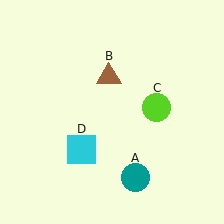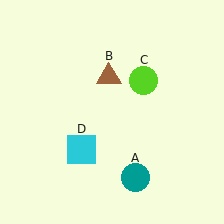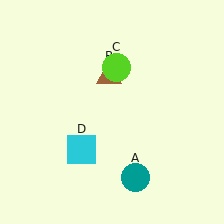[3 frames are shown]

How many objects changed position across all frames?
1 object changed position: lime circle (object C).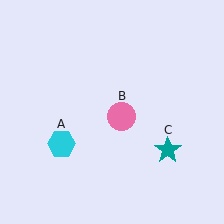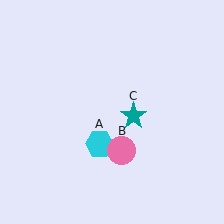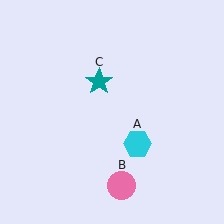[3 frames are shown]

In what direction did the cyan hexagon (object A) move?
The cyan hexagon (object A) moved right.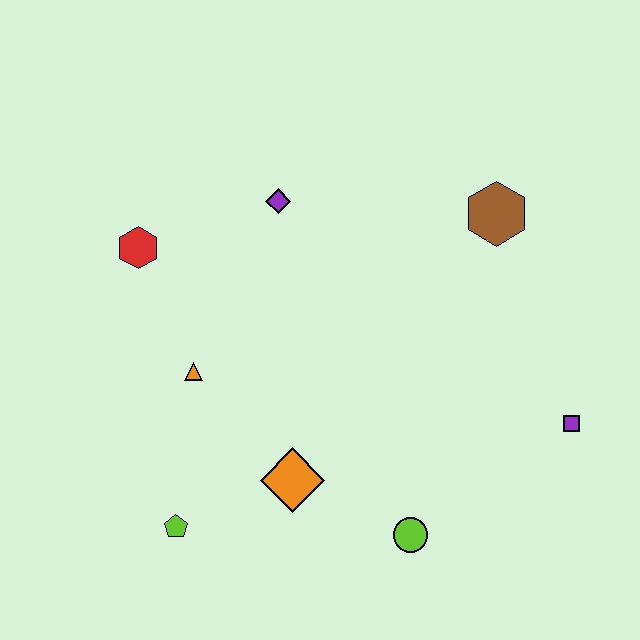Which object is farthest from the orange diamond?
The brown hexagon is farthest from the orange diamond.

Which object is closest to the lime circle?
The orange diamond is closest to the lime circle.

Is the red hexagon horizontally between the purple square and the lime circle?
No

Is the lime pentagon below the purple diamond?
Yes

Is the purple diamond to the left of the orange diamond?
Yes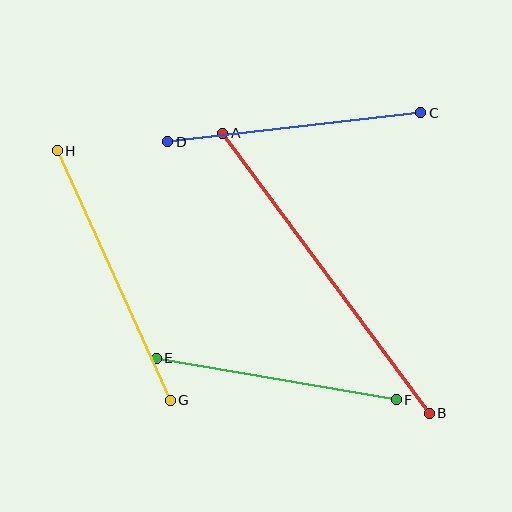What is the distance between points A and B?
The distance is approximately 348 pixels.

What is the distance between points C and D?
The distance is approximately 255 pixels.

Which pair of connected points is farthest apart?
Points A and B are farthest apart.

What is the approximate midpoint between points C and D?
The midpoint is at approximately (294, 127) pixels.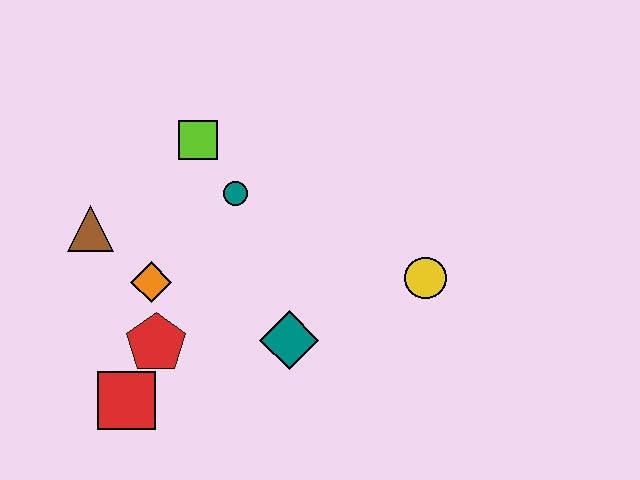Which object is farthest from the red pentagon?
The yellow circle is farthest from the red pentagon.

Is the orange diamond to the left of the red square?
No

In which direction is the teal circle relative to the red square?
The teal circle is above the red square.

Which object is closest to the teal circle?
The lime square is closest to the teal circle.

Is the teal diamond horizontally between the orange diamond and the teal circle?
No